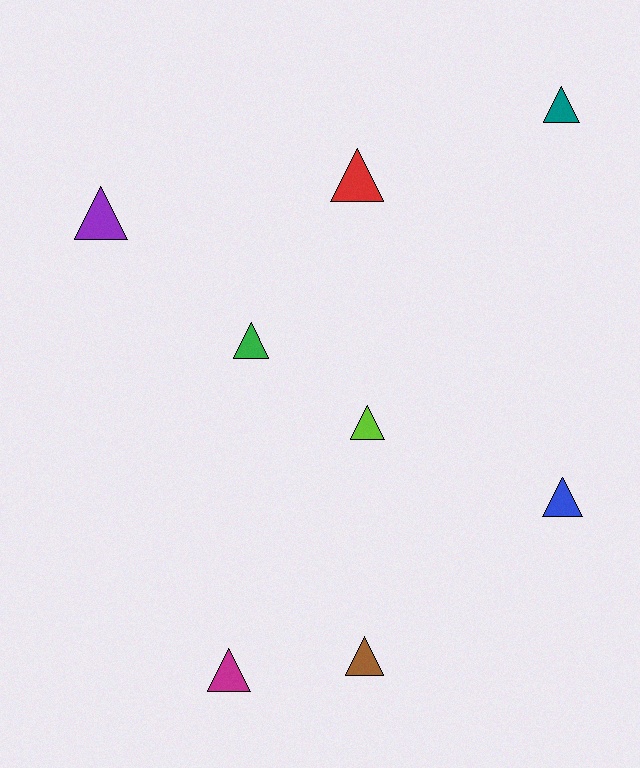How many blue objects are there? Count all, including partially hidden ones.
There is 1 blue object.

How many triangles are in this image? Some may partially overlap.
There are 8 triangles.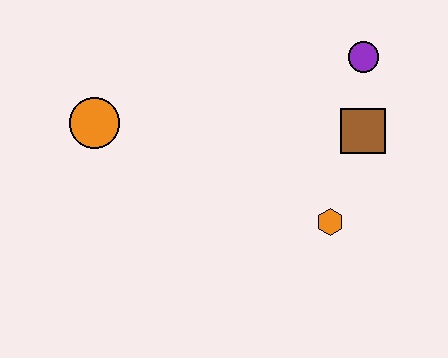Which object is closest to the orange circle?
The orange hexagon is closest to the orange circle.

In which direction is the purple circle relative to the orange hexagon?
The purple circle is above the orange hexagon.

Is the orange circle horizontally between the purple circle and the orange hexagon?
No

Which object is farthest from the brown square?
The orange circle is farthest from the brown square.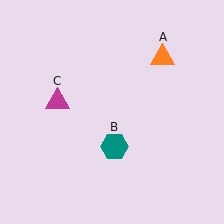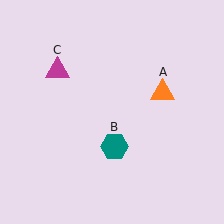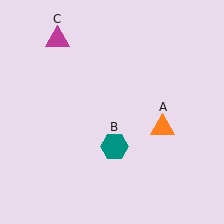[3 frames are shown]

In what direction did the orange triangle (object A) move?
The orange triangle (object A) moved down.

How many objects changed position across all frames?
2 objects changed position: orange triangle (object A), magenta triangle (object C).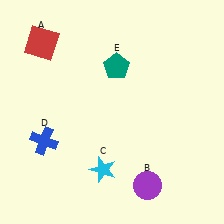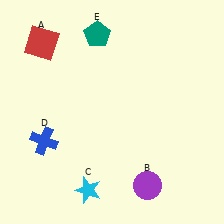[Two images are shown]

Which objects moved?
The objects that moved are: the cyan star (C), the teal pentagon (E).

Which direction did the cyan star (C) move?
The cyan star (C) moved down.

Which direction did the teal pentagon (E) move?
The teal pentagon (E) moved up.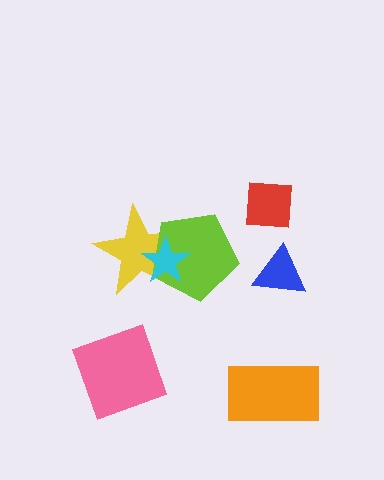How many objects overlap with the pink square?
0 objects overlap with the pink square.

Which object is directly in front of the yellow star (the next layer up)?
The lime pentagon is directly in front of the yellow star.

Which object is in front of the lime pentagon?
The cyan star is in front of the lime pentagon.